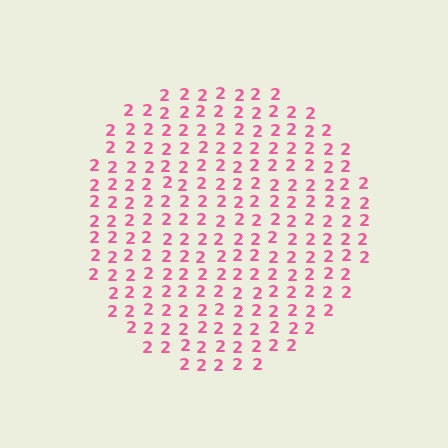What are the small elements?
The small elements are digit 2's.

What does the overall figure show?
The overall figure shows a circle.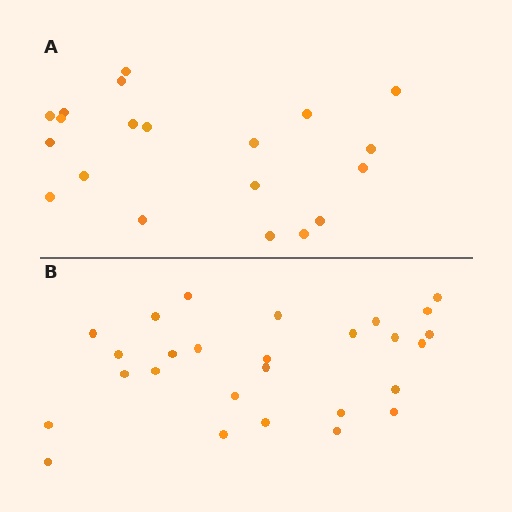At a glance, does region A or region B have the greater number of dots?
Region B (the bottom region) has more dots.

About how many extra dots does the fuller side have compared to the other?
Region B has roughly 8 or so more dots than region A.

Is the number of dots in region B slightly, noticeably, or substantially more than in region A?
Region B has noticeably more, but not dramatically so. The ratio is roughly 1.4 to 1.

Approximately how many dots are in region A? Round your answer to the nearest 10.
About 20 dots.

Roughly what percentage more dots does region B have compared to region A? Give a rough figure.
About 35% more.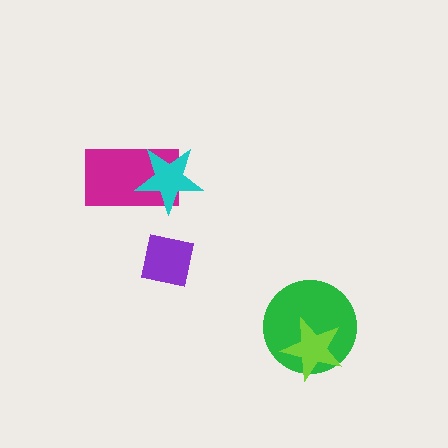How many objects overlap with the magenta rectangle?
1 object overlaps with the magenta rectangle.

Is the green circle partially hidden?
Yes, it is partially covered by another shape.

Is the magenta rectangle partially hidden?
Yes, it is partially covered by another shape.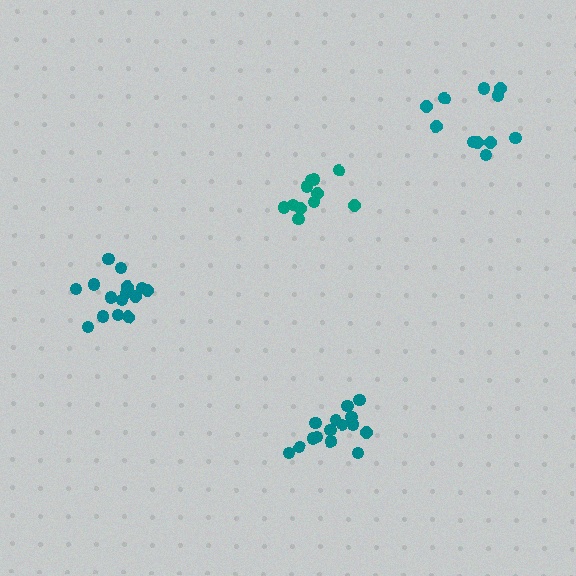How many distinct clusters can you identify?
There are 4 distinct clusters.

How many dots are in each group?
Group 1: 11 dots, Group 2: 15 dots, Group 3: 15 dots, Group 4: 11 dots (52 total).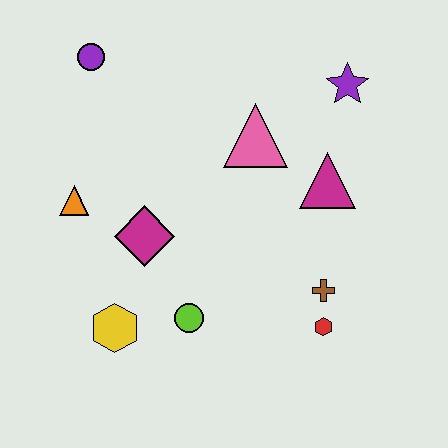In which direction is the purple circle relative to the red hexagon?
The purple circle is above the red hexagon.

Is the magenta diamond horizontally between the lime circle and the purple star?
No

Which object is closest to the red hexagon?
The brown cross is closest to the red hexagon.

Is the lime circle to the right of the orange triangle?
Yes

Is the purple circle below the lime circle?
No